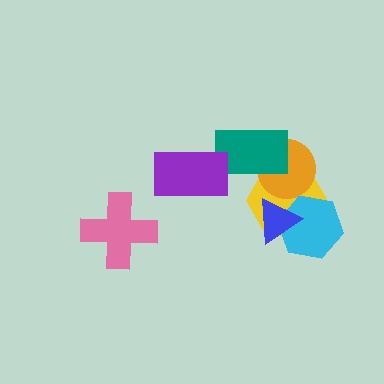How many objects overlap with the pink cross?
0 objects overlap with the pink cross.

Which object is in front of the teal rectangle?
The purple rectangle is in front of the teal rectangle.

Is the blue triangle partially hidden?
No, no other shape covers it.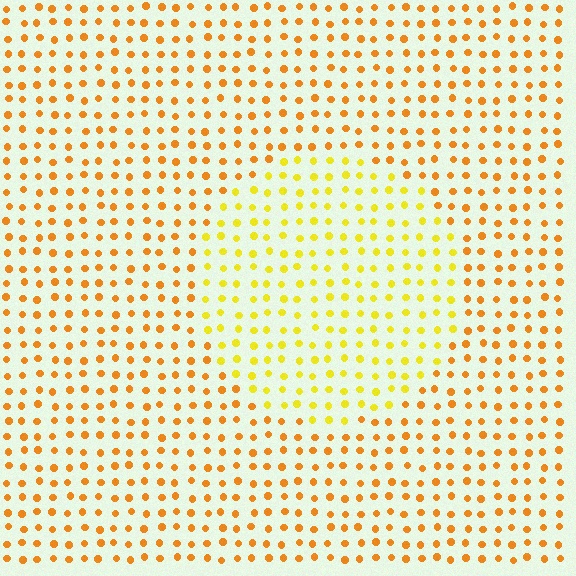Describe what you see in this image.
The image is filled with small orange elements in a uniform arrangement. A circle-shaped region is visible where the elements are tinted to a slightly different hue, forming a subtle color boundary.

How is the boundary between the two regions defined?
The boundary is defined purely by a slight shift in hue (about 28 degrees). Spacing, size, and orientation are identical on both sides.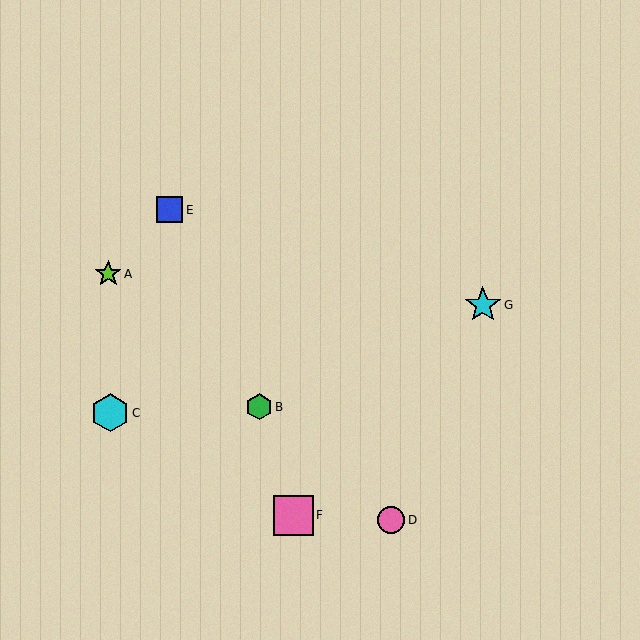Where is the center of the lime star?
The center of the lime star is at (108, 274).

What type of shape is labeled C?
Shape C is a cyan hexagon.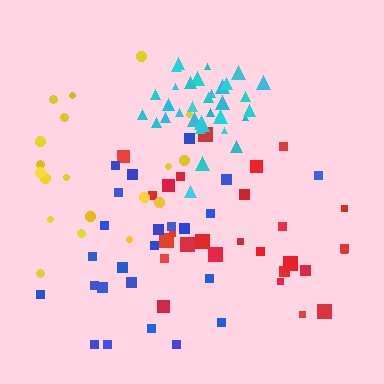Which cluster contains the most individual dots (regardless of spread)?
Cyan (33).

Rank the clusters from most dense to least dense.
cyan, yellow, red, blue.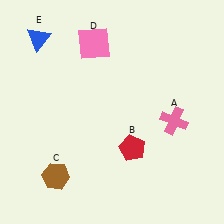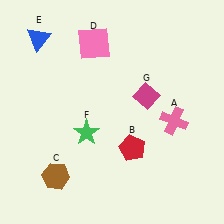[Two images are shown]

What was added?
A green star (F), a magenta diamond (G) were added in Image 2.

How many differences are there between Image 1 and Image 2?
There are 2 differences between the two images.